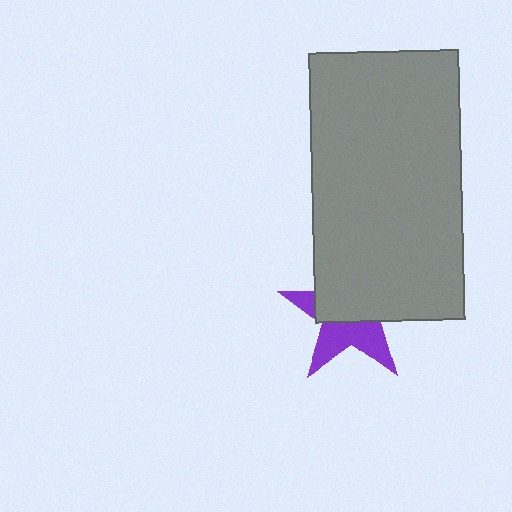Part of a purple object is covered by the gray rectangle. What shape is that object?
It is a star.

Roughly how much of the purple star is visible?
A small part of it is visible (roughly 44%).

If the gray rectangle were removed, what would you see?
You would see the complete purple star.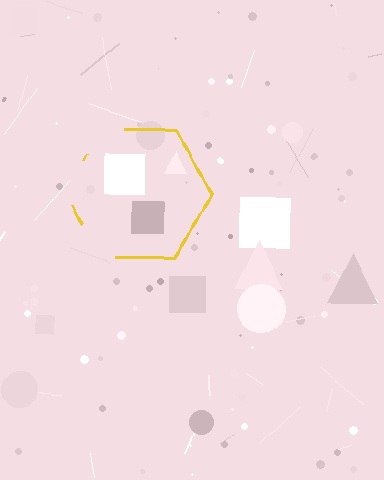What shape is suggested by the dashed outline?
The dashed outline suggests a hexagon.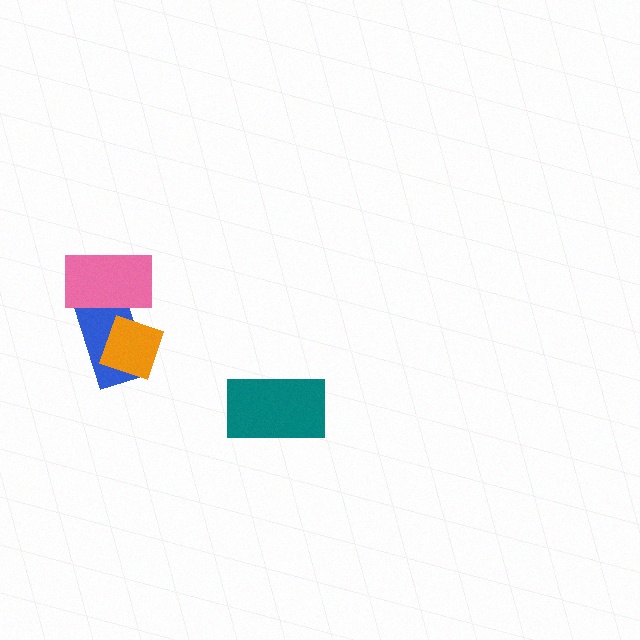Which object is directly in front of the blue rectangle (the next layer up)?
The pink rectangle is directly in front of the blue rectangle.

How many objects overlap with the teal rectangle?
0 objects overlap with the teal rectangle.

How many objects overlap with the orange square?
1 object overlaps with the orange square.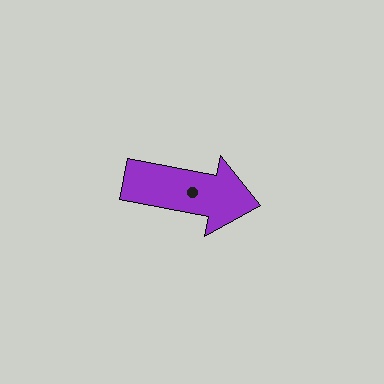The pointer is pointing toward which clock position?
Roughly 3 o'clock.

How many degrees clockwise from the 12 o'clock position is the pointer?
Approximately 101 degrees.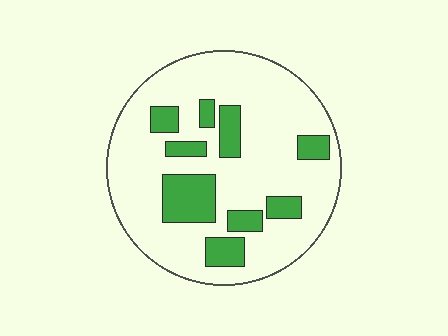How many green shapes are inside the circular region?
9.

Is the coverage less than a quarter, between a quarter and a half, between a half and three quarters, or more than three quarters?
Less than a quarter.